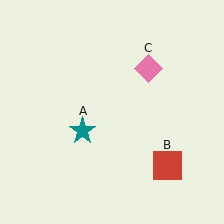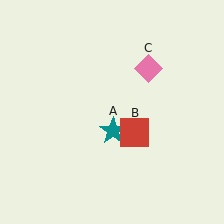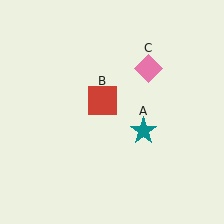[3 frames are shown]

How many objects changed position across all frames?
2 objects changed position: teal star (object A), red square (object B).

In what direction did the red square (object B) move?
The red square (object B) moved up and to the left.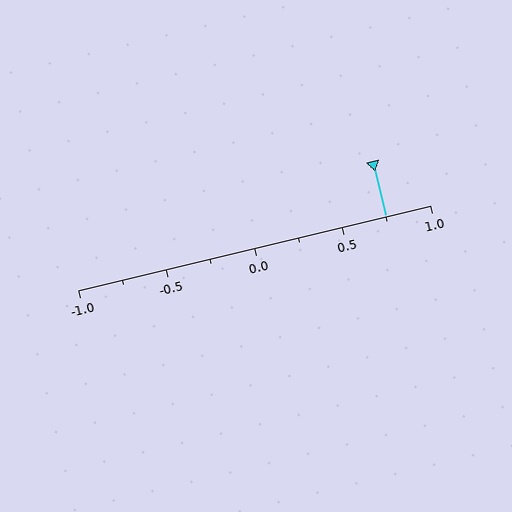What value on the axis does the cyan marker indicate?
The marker indicates approximately 0.75.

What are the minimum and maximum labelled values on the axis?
The axis runs from -1.0 to 1.0.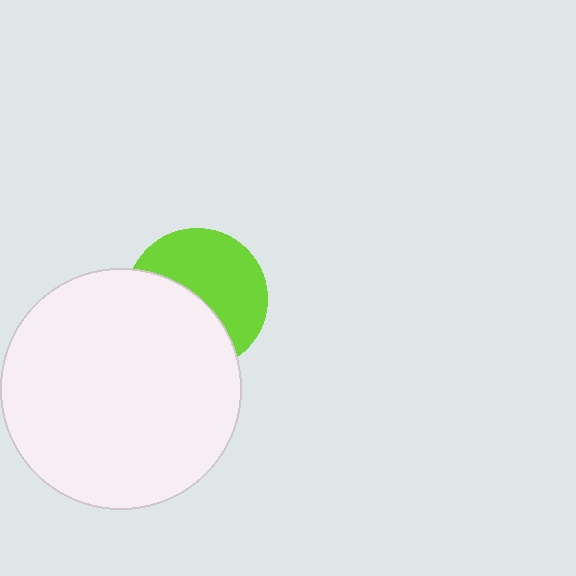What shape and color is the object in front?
The object in front is a white circle.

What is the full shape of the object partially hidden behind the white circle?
The partially hidden object is a lime circle.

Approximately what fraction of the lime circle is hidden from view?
Roughly 46% of the lime circle is hidden behind the white circle.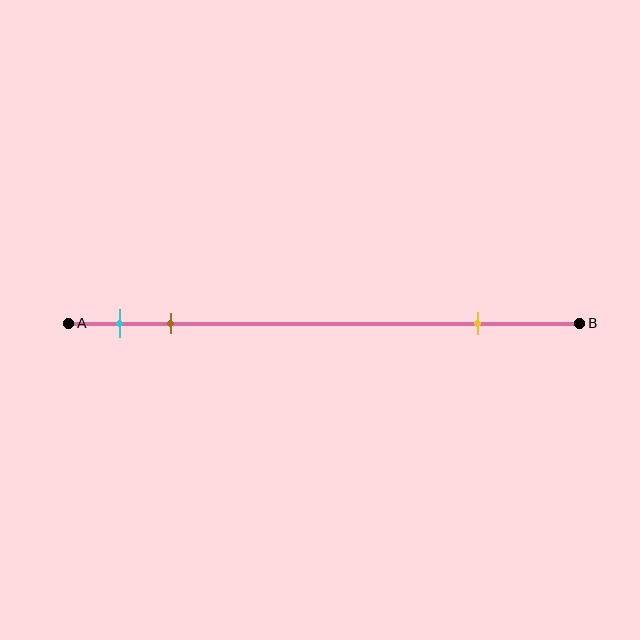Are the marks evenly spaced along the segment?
No, the marks are not evenly spaced.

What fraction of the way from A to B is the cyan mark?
The cyan mark is approximately 10% (0.1) of the way from A to B.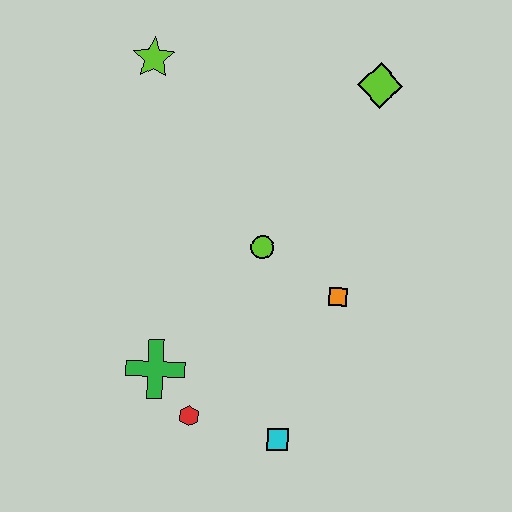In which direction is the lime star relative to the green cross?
The lime star is above the green cross.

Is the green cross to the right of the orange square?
No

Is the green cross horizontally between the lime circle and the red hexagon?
No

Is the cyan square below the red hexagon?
Yes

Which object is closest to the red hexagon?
The green cross is closest to the red hexagon.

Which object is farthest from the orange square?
The lime star is farthest from the orange square.